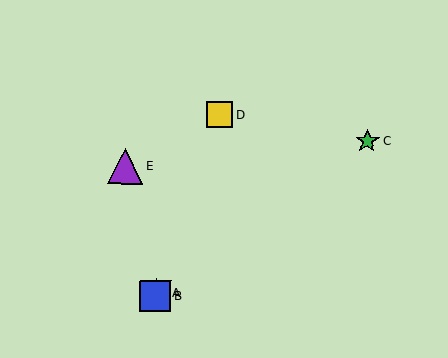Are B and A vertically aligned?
Yes, both are at x≈155.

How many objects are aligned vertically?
2 objects (A, B) are aligned vertically.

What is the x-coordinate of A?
Object A is at x≈155.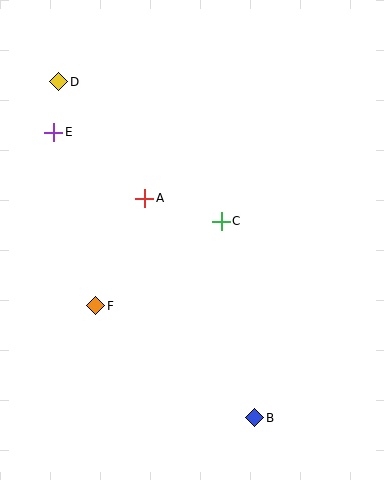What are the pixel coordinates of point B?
Point B is at (255, 418).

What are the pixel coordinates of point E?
Point E is at (54, 132).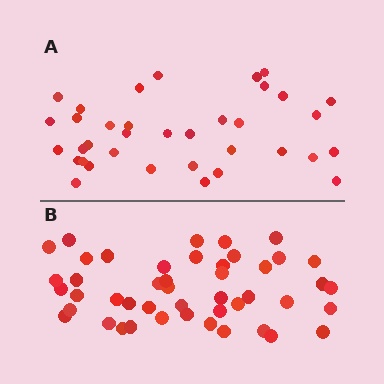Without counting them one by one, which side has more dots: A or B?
Region B (the bottom region) has more dots.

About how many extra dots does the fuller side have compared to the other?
Region B has roughly 10 or so more dots than region A.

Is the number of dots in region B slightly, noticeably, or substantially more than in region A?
Region B has noticeably more, but not dramatically so. The ratio is roughly 1.3 to 1.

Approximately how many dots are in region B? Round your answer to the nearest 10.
About 50 dots. (The exact count is 46, which rounds to 50.)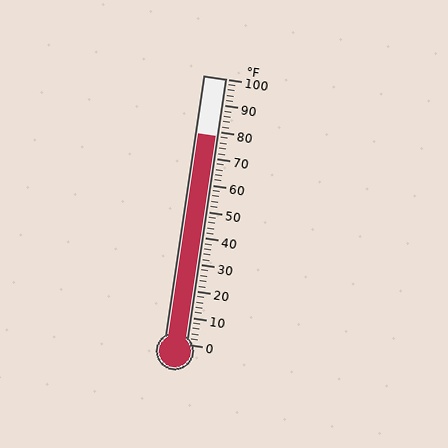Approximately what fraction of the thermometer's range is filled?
The thermometer is filled to approximately 80% of its range.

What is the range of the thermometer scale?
The thermometer scale ranges from 0°F to 100°F.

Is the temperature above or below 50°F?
The temperature is above 50°F.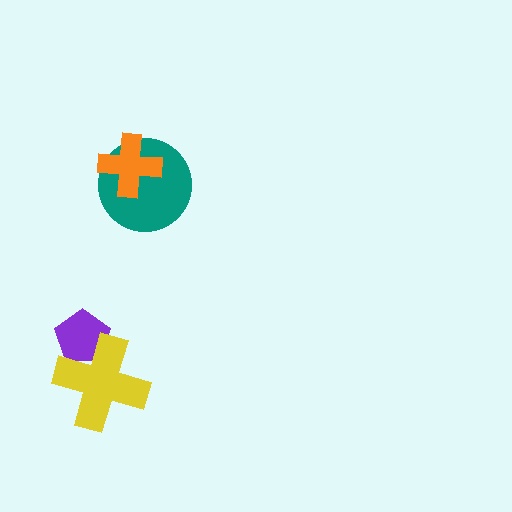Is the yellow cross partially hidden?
No, no other shape covers it.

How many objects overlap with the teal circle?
1 object overlaps with the teal circle.